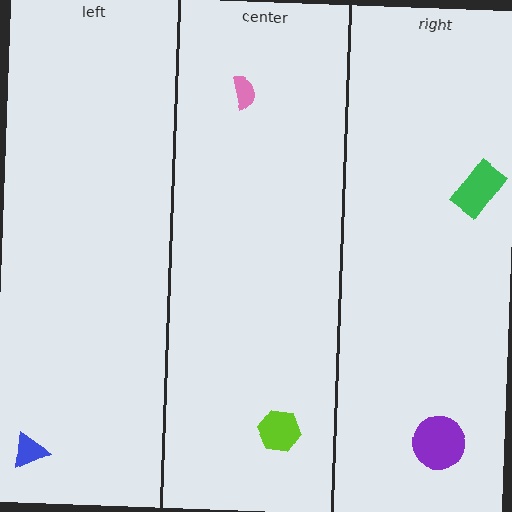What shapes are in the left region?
The blue triangle.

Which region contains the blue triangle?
The left region.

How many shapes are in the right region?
2.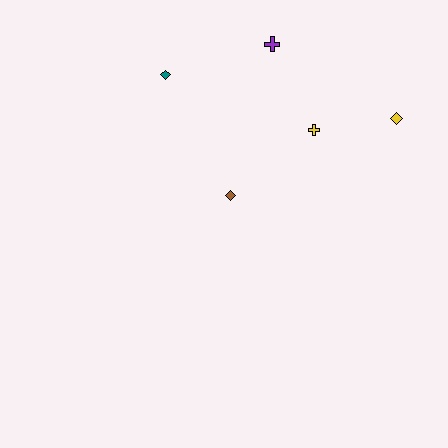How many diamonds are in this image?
There are 3 diamonds.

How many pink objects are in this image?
There are no pink objects.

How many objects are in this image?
There are 5 objects.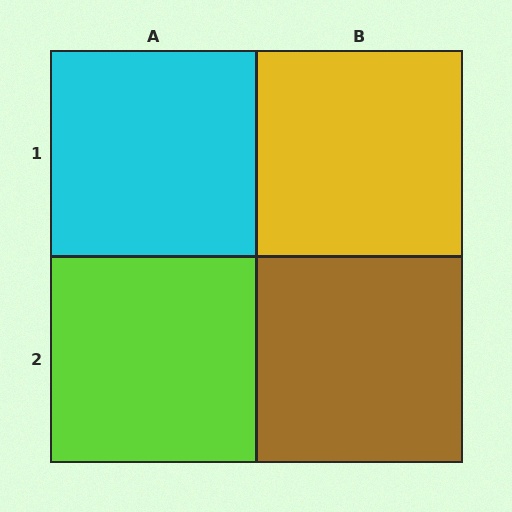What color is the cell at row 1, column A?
Cyan.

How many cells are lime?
1 cell is lime.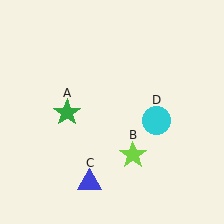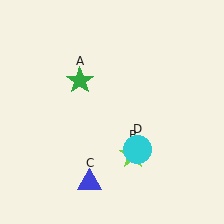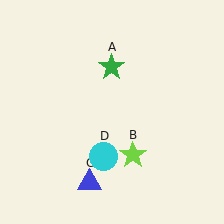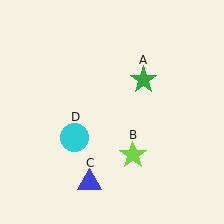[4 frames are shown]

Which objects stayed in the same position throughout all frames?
Lime star (object B) and blue triangle (object C) remained stationary.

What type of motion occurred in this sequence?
The green star (object A), cyan circle (object D) rotated clockwise around the center of the scene.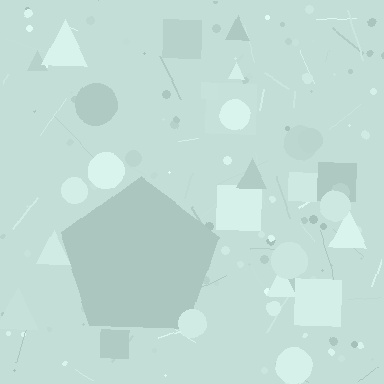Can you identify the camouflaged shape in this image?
The camouflaged shape is a pentagon.